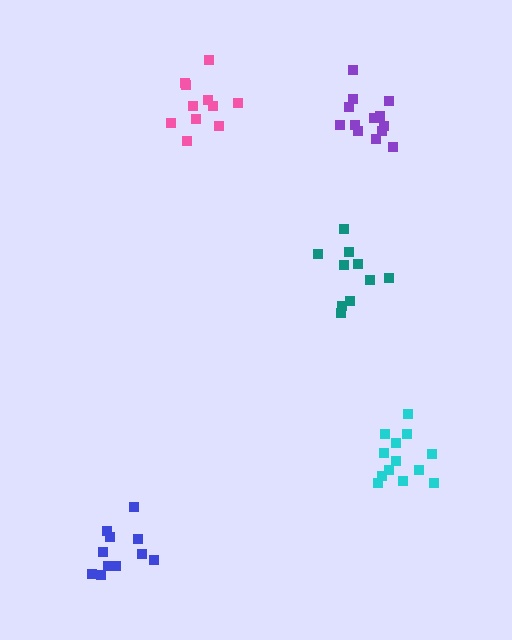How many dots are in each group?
Group 1: 13 dots, Group 2: 13 dots, Group 3: 10 dots, Group 4: 11 dots, Group 5: 11 dots (58 total).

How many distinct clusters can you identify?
There are 5 distinct clusters.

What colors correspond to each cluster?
The clusters are colored: cyan, purple, teal, pink, blue.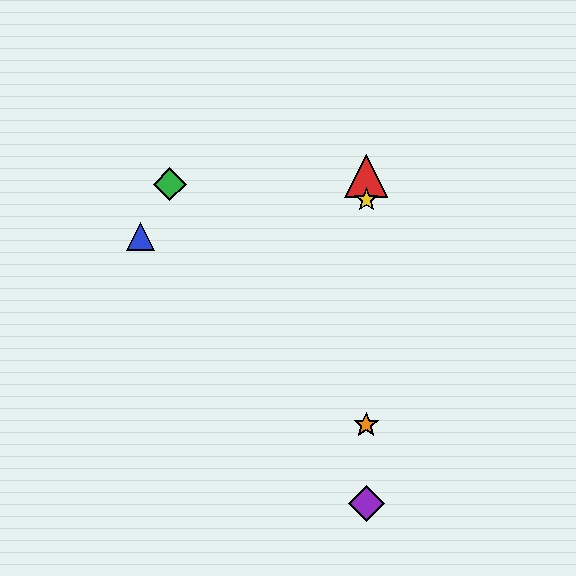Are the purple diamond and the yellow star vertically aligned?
Yes, both are at x≈366.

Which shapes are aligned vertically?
The red triangle, the yellow star, the purple diamond, the orange star are aligned vertically.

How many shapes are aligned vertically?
4 shapes (the red triangle, the yellow star, the purple diamond, the orange star) are aligned vertically.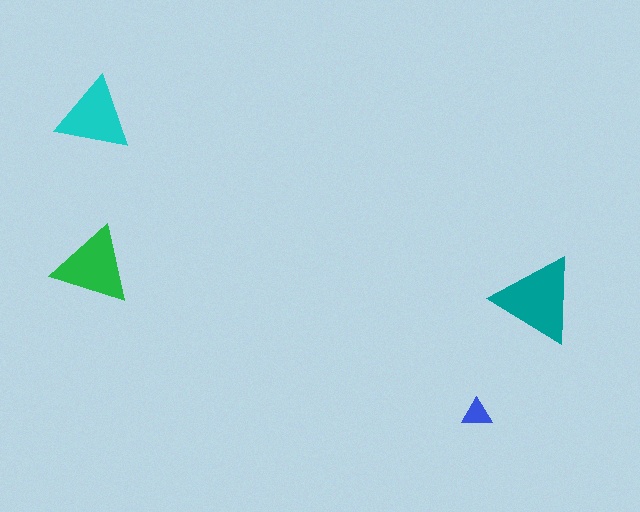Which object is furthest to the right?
The teal triangle is rightmost.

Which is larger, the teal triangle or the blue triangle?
The teal one.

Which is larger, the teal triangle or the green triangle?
The teal one.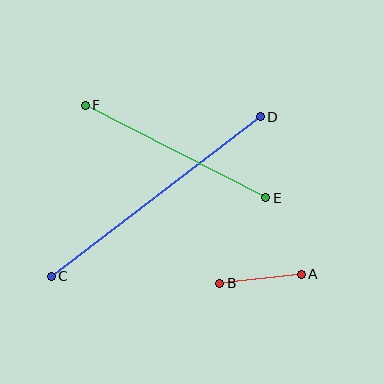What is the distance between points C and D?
The distance is approximately 263 pixels.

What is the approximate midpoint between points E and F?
The midpoint is at approximately (175, 152) pixels.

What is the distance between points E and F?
The distance is approximately 203 pixels.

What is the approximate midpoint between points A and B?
The midpoint is at approximately (260, 279) pixels.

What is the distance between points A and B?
The distance is approximately 82 pixels.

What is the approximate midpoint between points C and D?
The midpoint is at approximately (156, 196) pixels.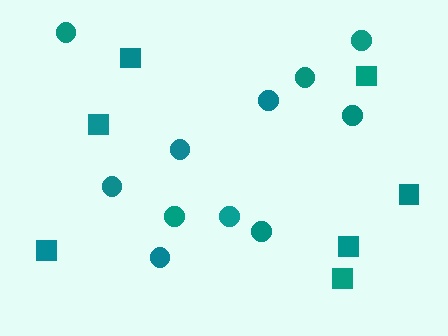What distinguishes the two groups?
There are 2 groups: one group of circles (11) and one group of squares (7).